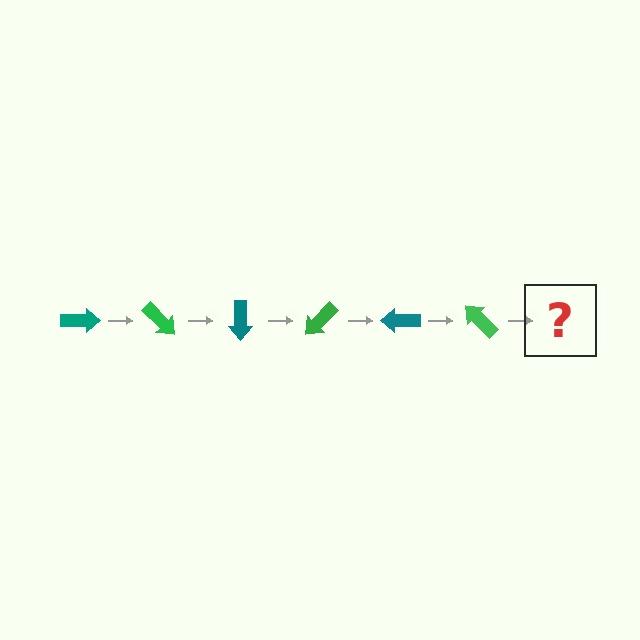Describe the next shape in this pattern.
It should be a teal arrow, rotated 270 degrees from the start.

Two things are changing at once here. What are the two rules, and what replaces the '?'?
The two rules are that it rotates 45 degrees each step and the color cycles through teal and green. The '?' should be a teal arrow, rotated 270 degrees from the start.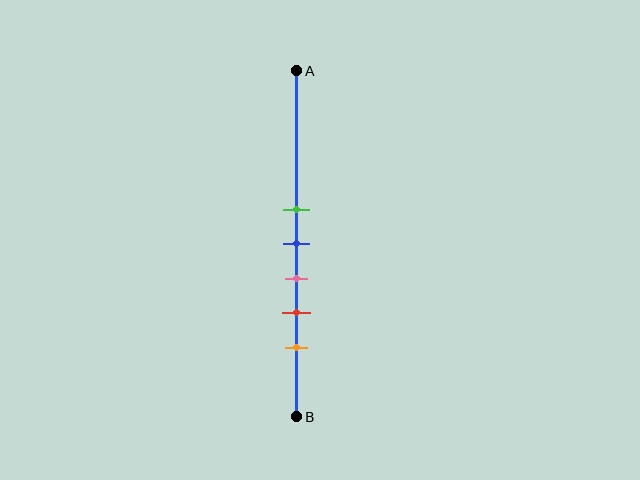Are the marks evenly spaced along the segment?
Yes, the marks are approximately evenly spaced.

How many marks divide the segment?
There are 5 marks dividing the segment.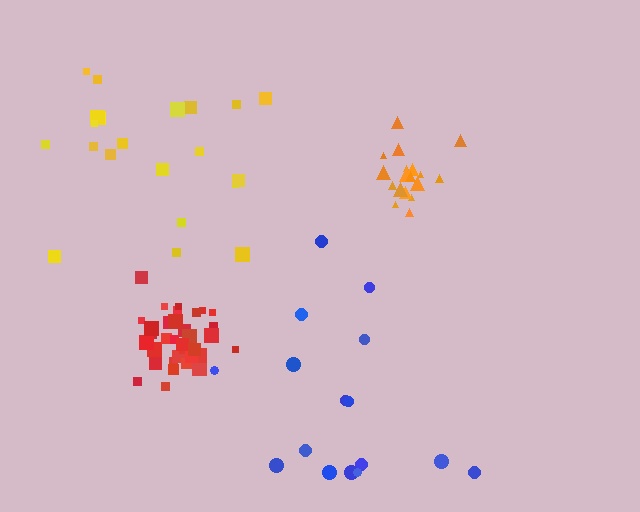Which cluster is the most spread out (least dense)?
Blue.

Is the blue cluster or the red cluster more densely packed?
Red.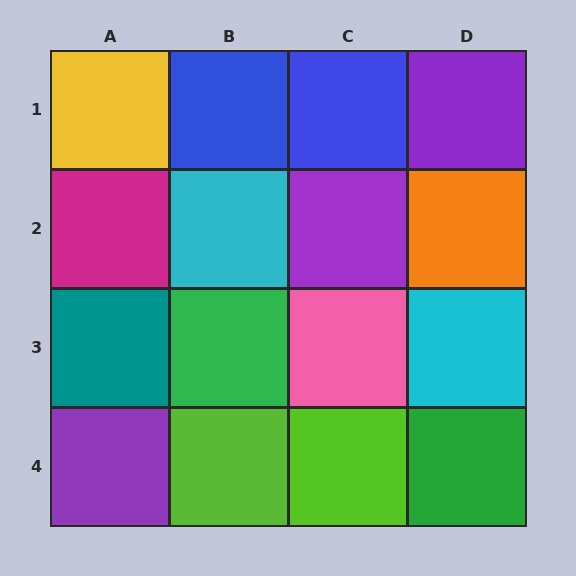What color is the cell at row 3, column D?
Cyan.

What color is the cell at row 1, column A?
Yellow.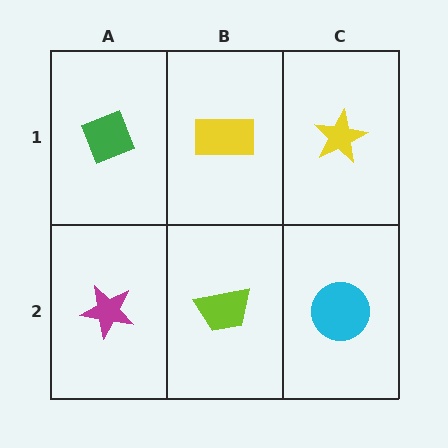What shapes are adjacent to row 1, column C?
A cyan circle (row 2, column C), a yellow rectangle (row 1, column B).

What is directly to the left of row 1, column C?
A yellow rectangle.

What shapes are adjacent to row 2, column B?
A yellow rectangle (row 1, column B), a magenta star (row 2, column A), a cyan circle (row 2, column C).